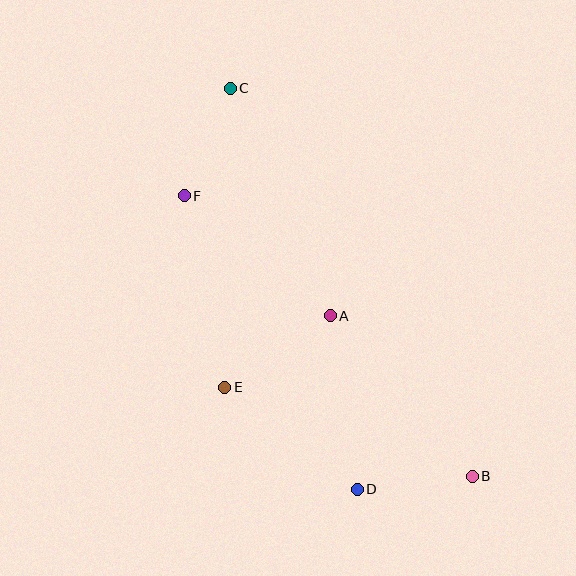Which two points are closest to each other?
Points B and D are closest to each other.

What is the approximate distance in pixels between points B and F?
The distance between B and F is approximately 402 pixels.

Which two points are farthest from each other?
Points B and C are farthest from each other.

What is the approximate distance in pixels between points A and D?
The distance between A and D is approximately 176 pixels.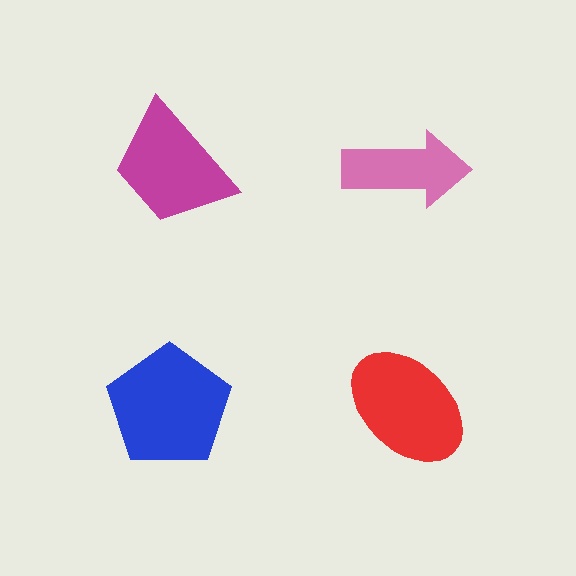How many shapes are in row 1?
2 shapes.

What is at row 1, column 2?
A pink arrow.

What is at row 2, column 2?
A red ellipse.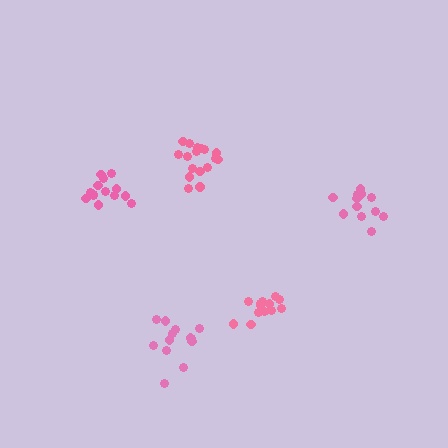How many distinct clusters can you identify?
There are 5 distinct clusters.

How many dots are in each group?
Group 1: 15 dots, Group 2: 13 dots, Group 3: 17 dots, Group 4: 14 dots, Group 5: 13 dots (72 total).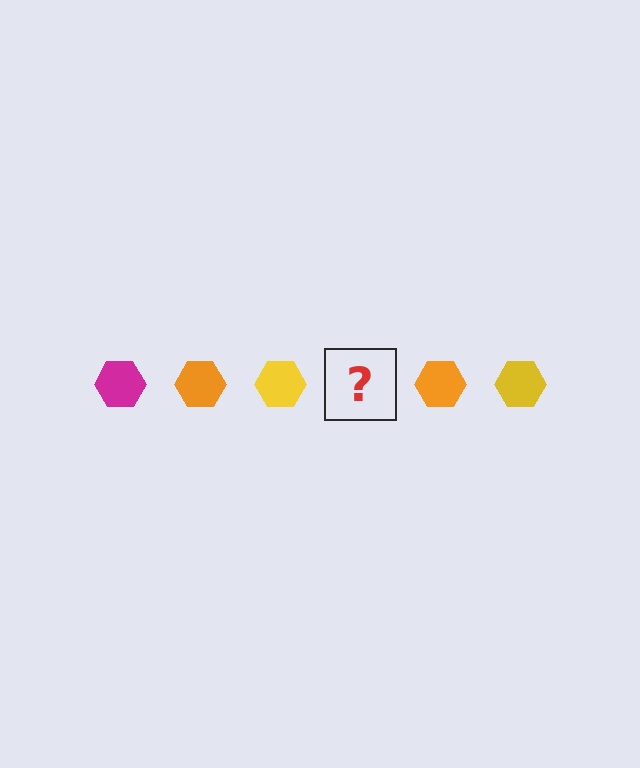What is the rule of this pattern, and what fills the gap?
The rule is that the pattern cycles through magenta, orange, yellow hexagons. The gap should be filled with a magenta hexagon.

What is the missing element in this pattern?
The missing element is a magenta hexagon.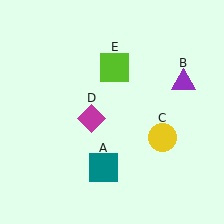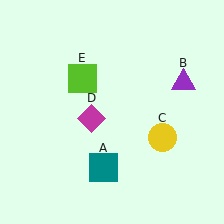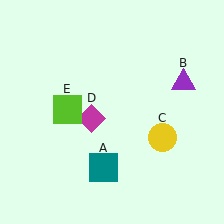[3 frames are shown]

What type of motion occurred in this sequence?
The lime square (object E) rotated counterclockwise around the center of the scene.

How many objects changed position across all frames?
1 object changed position: lime square (object E).